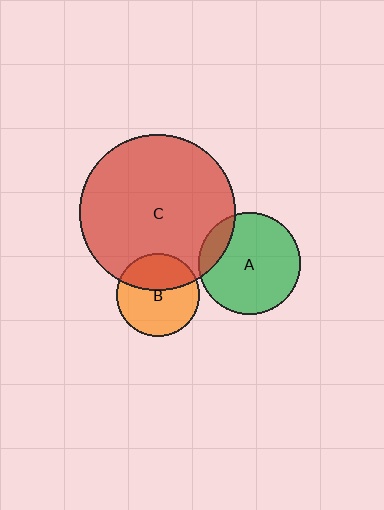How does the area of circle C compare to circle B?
Approximately 3.5 times.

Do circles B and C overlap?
Yes.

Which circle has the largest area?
Circle C (red).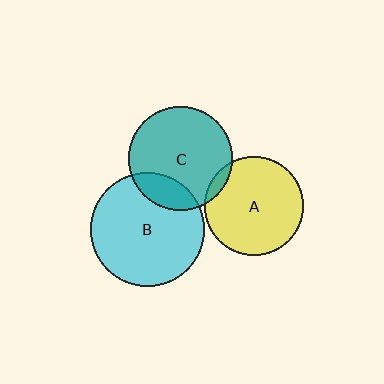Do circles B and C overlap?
Yes.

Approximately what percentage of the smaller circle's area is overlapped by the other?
Approximately 20%.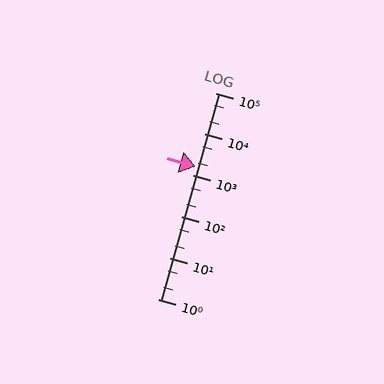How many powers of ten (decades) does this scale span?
The scale spans 5 decades, from 1 to 100000.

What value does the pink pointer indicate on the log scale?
The pointer indicates approximately 1600.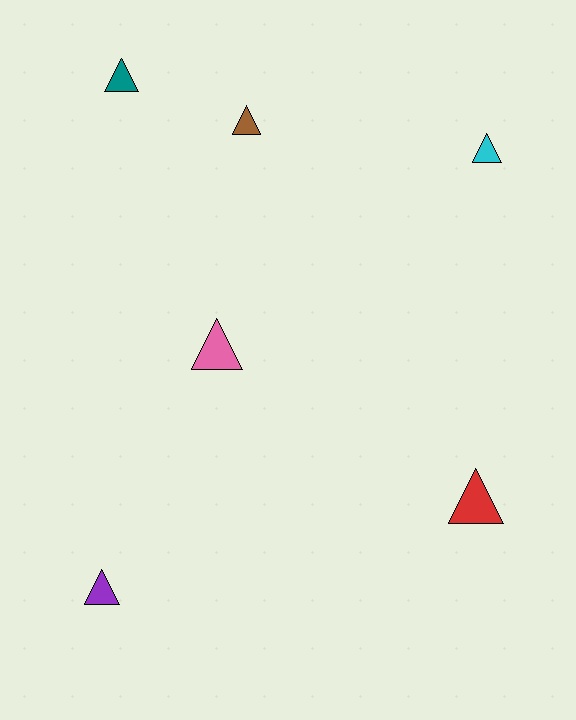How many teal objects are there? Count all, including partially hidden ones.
There is 1 teal object.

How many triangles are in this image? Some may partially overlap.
There are 6 triangles.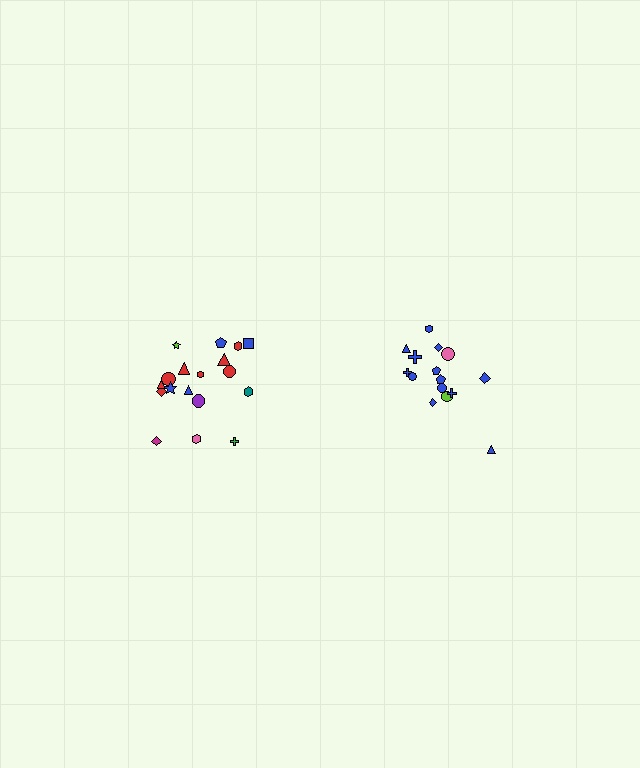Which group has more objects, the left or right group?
The left group.